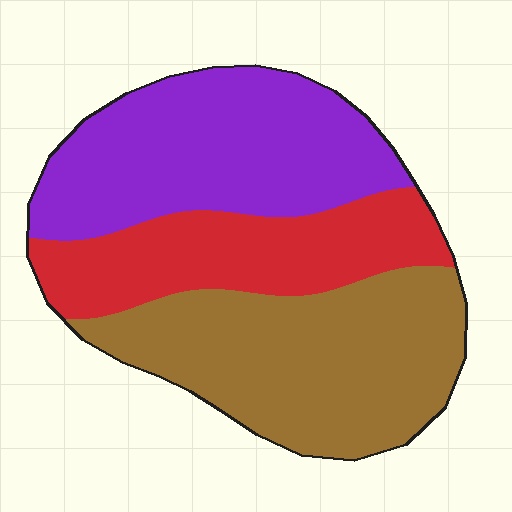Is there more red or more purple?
Purple.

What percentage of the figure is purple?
Purple takes up between a quarter and a half of the figure.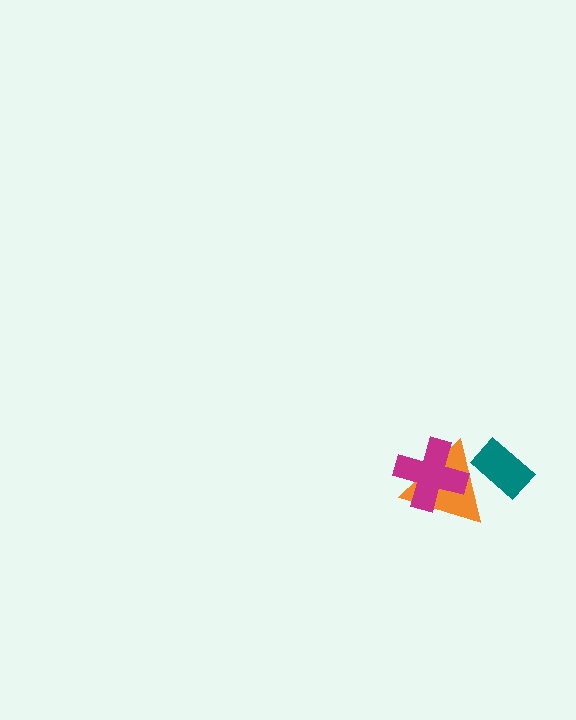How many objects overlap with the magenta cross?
1 object overlaps with the magenta cross.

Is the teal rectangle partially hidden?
Yes, it is partially covered by another shape.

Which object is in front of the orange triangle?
The magenta cross is in front of the orange triangle.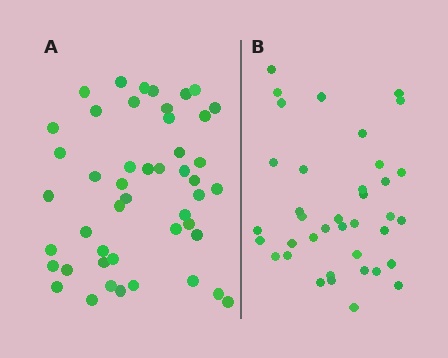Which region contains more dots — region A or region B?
Region A (the left region) has more dots.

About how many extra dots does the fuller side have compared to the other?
Region A has roughly 8 or so more dots than region B.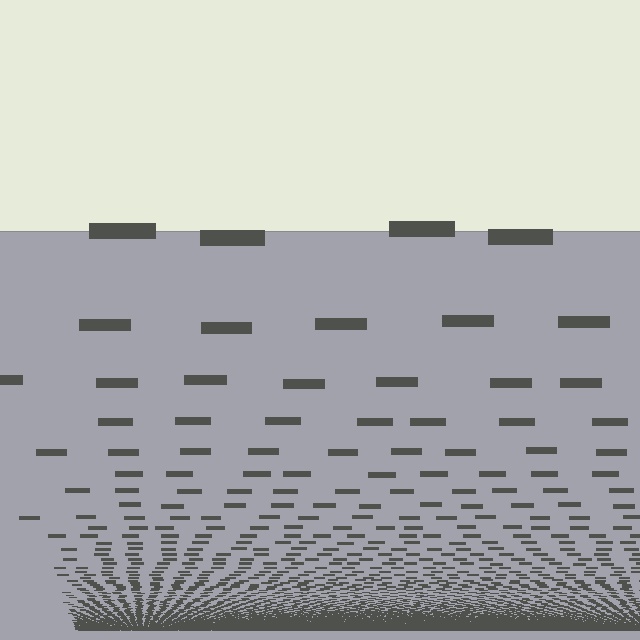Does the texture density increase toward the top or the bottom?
Density increases toward the bottom.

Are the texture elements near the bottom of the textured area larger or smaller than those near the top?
Smaller. The gradient is inverted — elements near the bottom are smaller and denser.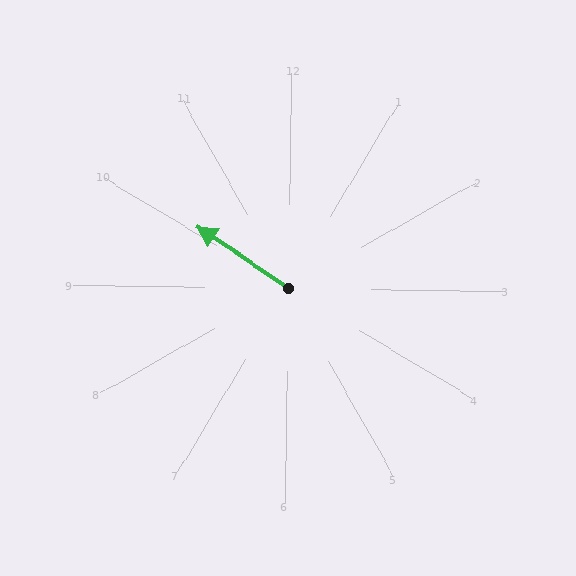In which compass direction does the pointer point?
Northwest.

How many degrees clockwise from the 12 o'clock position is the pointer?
Approximately 303 degrees.